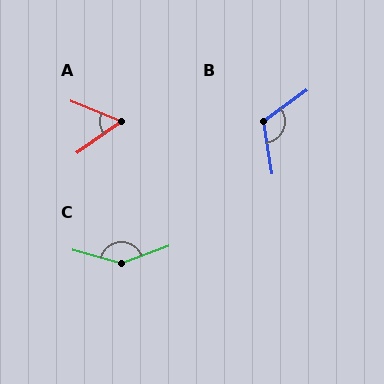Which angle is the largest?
C, at approximately 144 degrees.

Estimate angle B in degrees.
Approximately 117 degrees.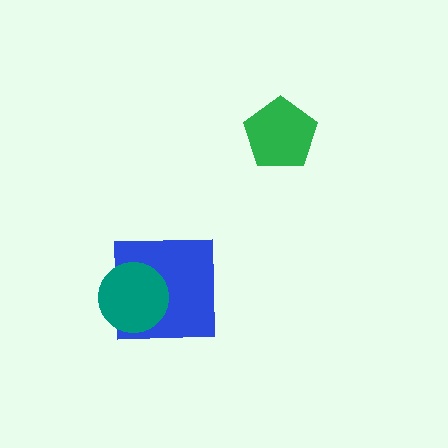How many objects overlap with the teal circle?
1 object overlaps with the teal circle.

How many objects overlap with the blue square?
1 object overlaps with the blue square.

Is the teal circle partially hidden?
No, no other shape covers it.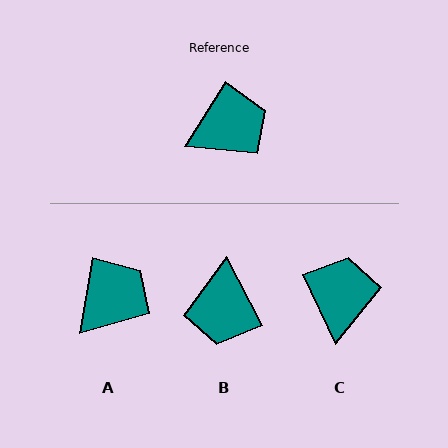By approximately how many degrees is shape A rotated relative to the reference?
Approximately 21 degrees counter-clockwise.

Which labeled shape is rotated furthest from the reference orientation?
B, about 121 degrees away.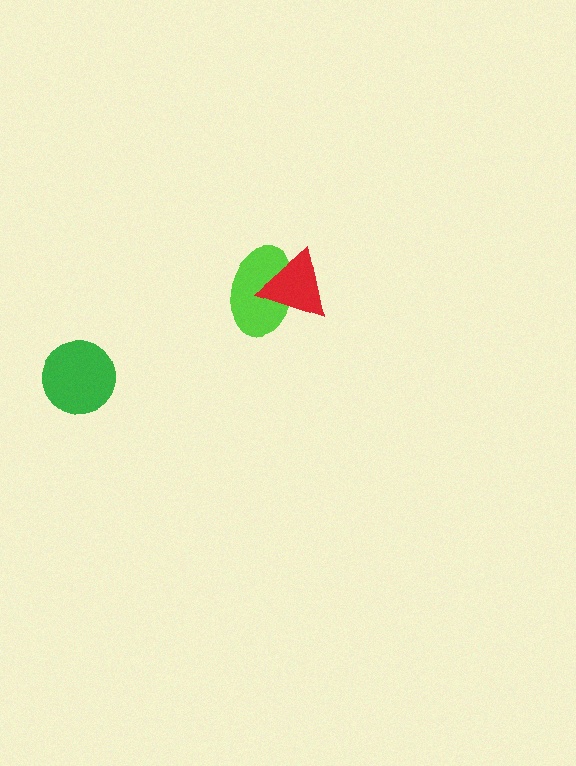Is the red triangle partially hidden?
No, no other shape covers it.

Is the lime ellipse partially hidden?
Yes, it is partially covered by another shape.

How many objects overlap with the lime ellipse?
1 object overlaps with the lime ellipse.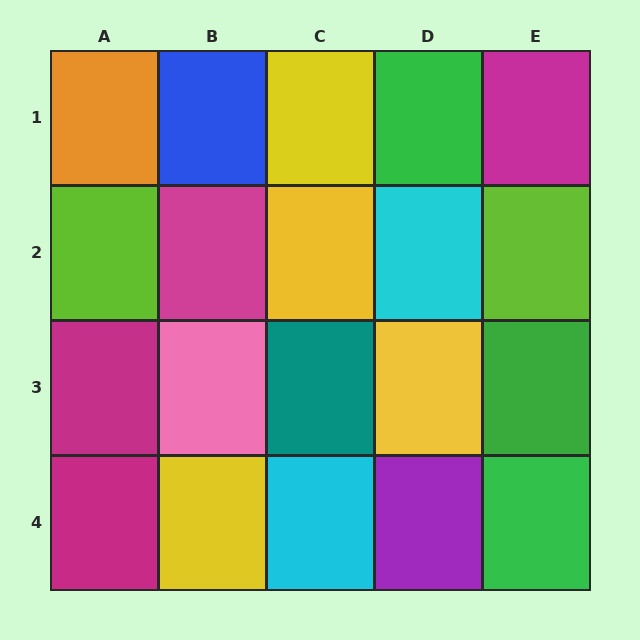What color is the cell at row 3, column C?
Teal.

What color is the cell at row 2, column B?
Magenta.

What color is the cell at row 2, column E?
Lime.